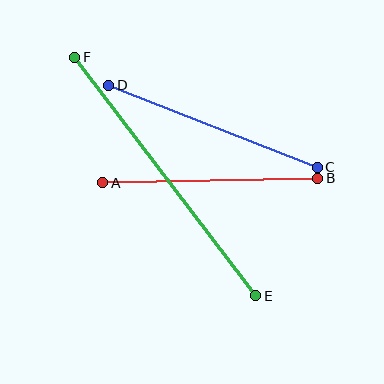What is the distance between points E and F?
The distance is approximately 299 pixels.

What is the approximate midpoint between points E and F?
The midpoint is at approximately (165, 177) pixels.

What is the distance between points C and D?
The distance is approximately 224 pixels.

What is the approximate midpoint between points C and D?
The midpoint is at approximately (213, 126) pixels.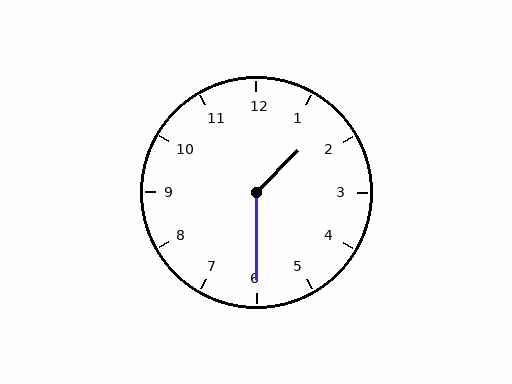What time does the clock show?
1:30.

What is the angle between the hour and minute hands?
Approximately 135 degrees.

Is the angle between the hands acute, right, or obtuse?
It is obtuse.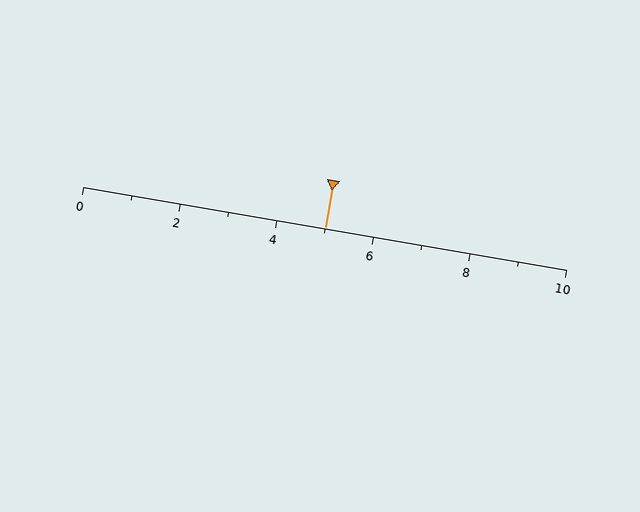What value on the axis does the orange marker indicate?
The marker indicates approximately 5.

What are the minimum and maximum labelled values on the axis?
The axis runs from 0 to 10.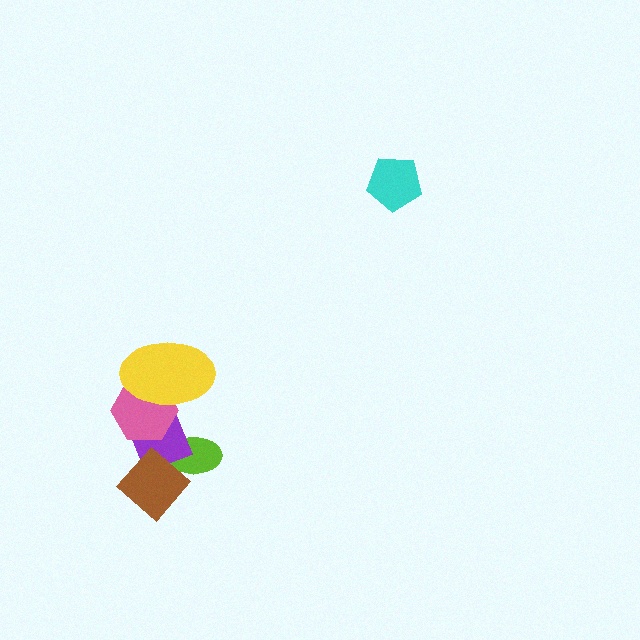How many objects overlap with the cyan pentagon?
0 objects overlap with the cyan pentagon.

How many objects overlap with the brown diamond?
2 objects overlap with the brown diamond.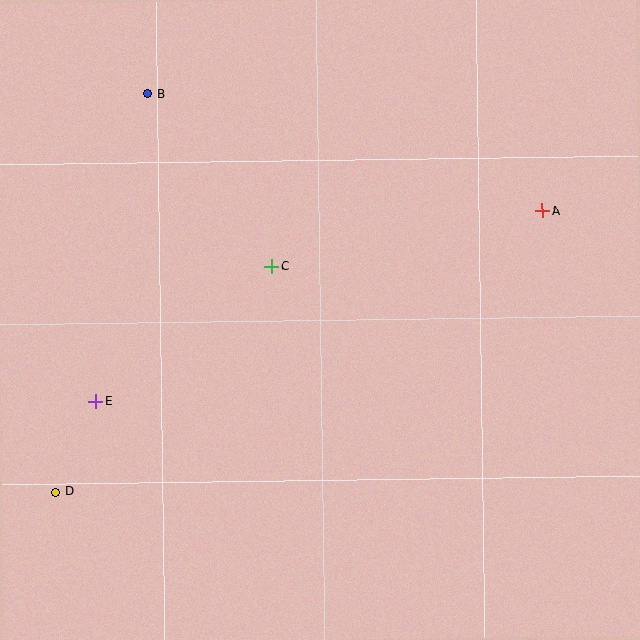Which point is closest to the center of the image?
Point C at (272, 267) is closest to the center.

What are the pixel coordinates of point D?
Point D is at (56, 492).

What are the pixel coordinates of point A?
Point A is at (542, 211).